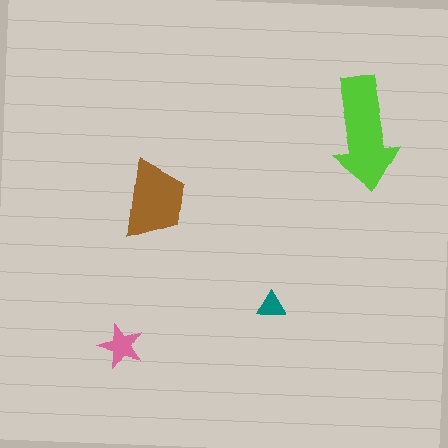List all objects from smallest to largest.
The teal triangle, the pink star, the brown trapezoid, the lime arrow.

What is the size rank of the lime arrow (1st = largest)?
1st.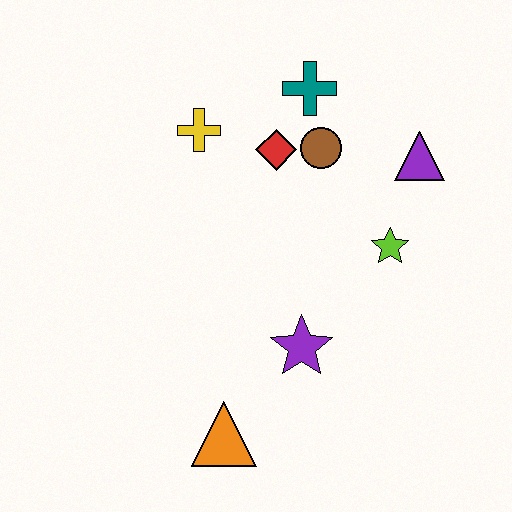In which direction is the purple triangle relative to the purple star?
The purple triangle is above the purple star.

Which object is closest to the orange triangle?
The purple star is closest to the orange triangle.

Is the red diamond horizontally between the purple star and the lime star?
No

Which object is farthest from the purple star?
The teal cross is farthest from the purple star.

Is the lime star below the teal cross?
Yes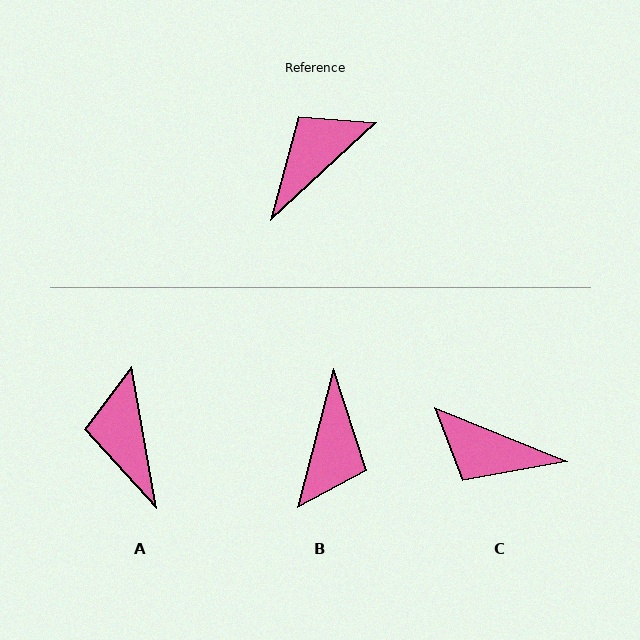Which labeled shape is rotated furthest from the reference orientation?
B, about 147 degrees away.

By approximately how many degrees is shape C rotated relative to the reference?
Approximately 115 degrees counter-clockwise.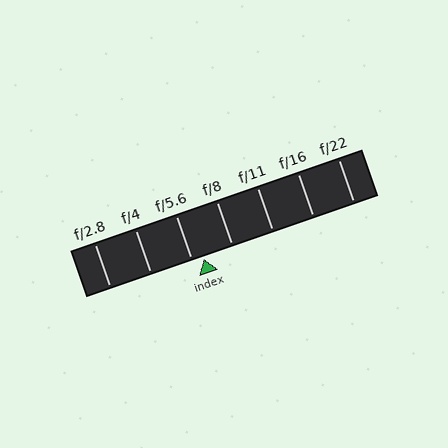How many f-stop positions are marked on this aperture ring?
There are 7 f-stop positions marked.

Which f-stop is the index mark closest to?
The index mark is closest to f/5.6.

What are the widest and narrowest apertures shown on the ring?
The widest aperture shown is f/2.8 and the narrowest is f/22.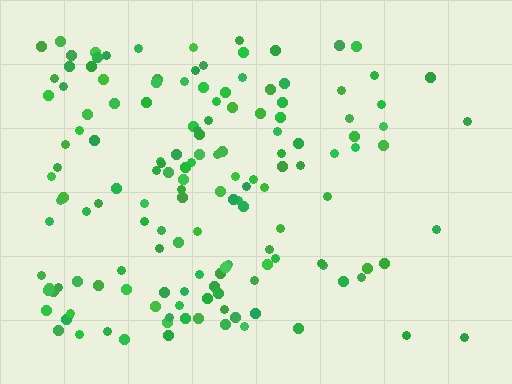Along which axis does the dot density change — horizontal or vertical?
Horizontal.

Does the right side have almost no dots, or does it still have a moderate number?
Still a moderate number, just noticeably fewer than the left.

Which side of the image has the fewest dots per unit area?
The right.